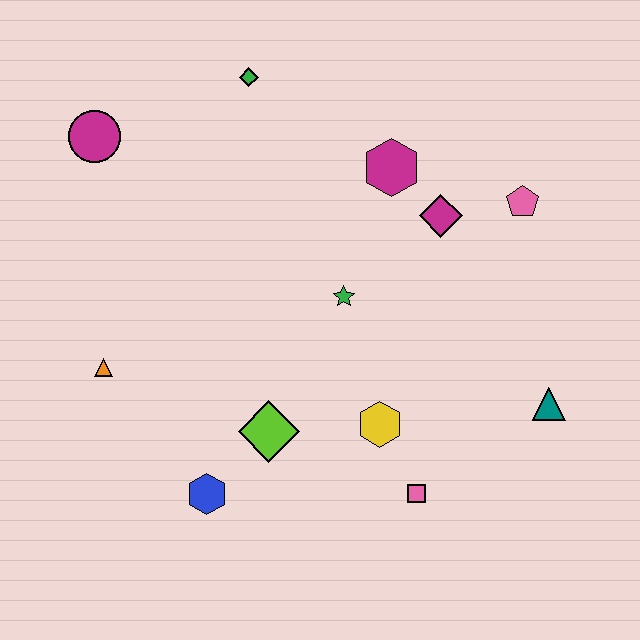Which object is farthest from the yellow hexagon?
The magenta circle is farthest from the yellow hexagon.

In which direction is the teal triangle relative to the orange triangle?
The teal triangle is to the right of the orange triangle.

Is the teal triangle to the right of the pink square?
Yes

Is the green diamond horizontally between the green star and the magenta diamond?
No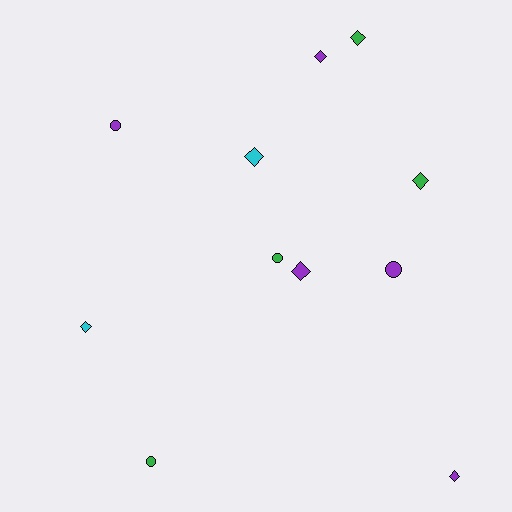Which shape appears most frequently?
Diamond, with 7 objects.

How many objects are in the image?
There are 11 objects.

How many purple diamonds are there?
There are 3 purple diamonds.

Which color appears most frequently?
Purple, with 5 objects.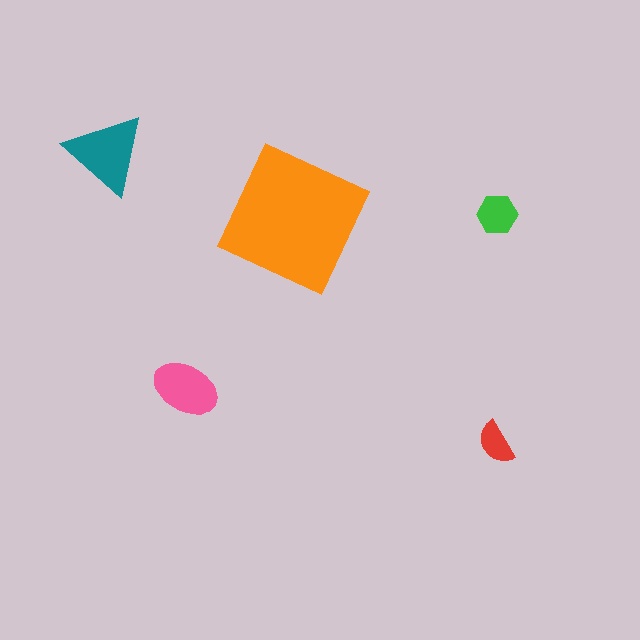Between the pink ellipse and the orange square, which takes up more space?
The orange square.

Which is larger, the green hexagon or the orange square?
The orange square.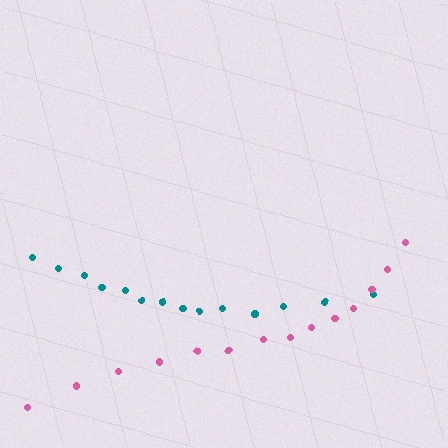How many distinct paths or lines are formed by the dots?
There are 2 distinct paths.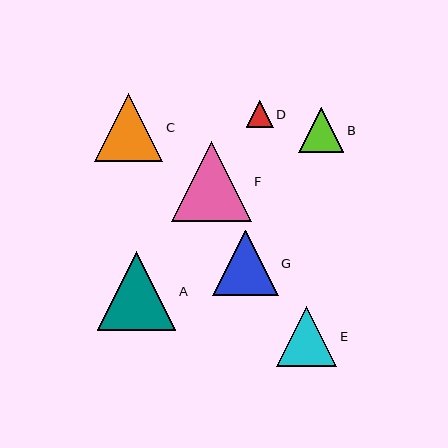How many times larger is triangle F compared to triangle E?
Triangle F is approximately 1.3 times the size of triangle E.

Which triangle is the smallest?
Triangle D is the smallest with a size of approximately 26 pixels.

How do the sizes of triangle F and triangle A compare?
Triangle F and triangle A are approximately the same size.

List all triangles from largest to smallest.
From largest to smallest: F, A, C, G, E, B, D.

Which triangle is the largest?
Triangle F is the largest with a size of approximately 80 pixels.